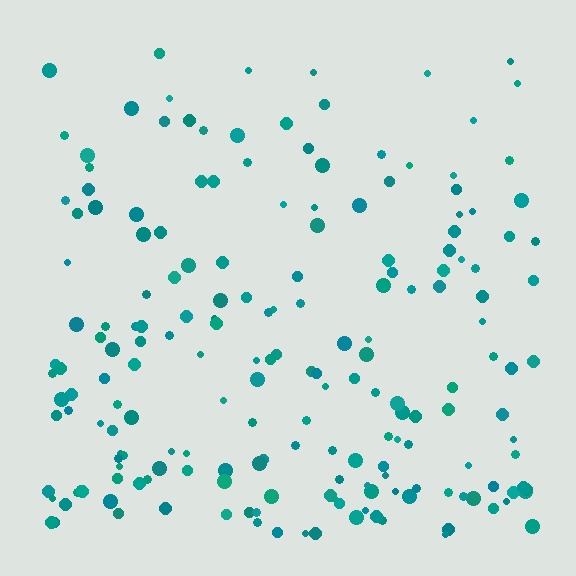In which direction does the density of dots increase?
From top to bottom, with the bottom side densest.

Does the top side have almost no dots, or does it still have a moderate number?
Still a moderate number, just noticeably fewer than the bottom.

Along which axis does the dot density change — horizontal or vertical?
Vertical.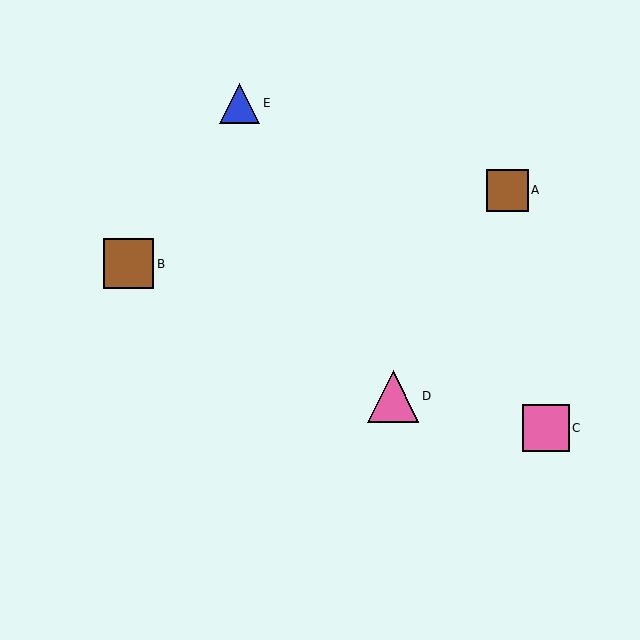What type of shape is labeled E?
Shape E is a blue triangle.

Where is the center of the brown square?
The center of the brown square is at (129, 264).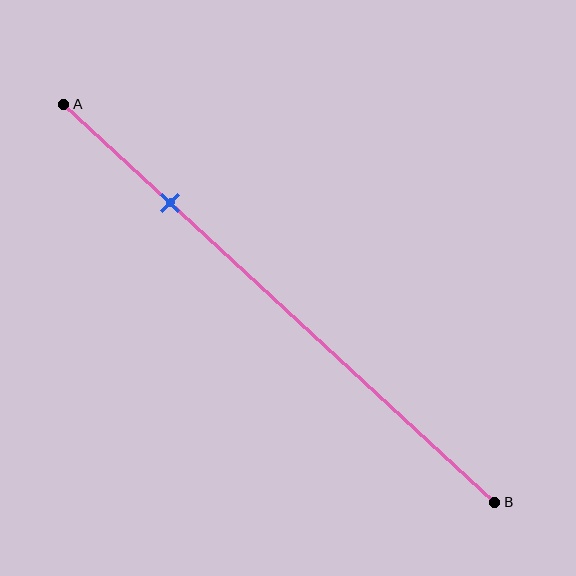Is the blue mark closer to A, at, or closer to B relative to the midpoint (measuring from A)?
The blue mark is closer to point A than the midpoint of segment AB.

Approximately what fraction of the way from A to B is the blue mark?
The blue mark is approximately 25% of the way from A to B.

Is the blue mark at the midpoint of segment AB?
No, the mark is at about 25% from A, not at the 50% midpoint.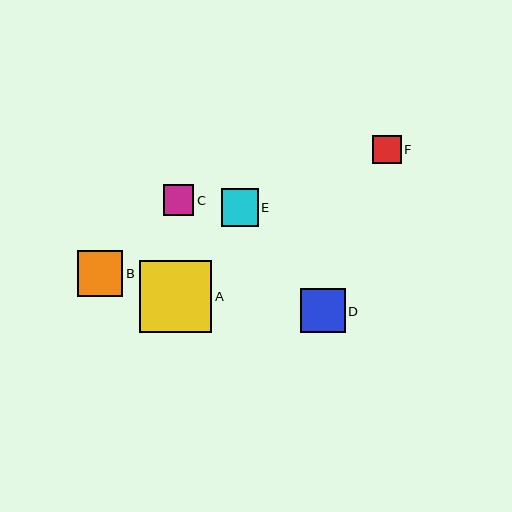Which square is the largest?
Square A is the largest with a size of approximately 72 pixels.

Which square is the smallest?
Square F is the smallest with a size of approximately 28 pixels.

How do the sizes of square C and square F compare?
Square C and square F are approximately the same size.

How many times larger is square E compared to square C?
Square E is approximately 1.2 times the size of square C.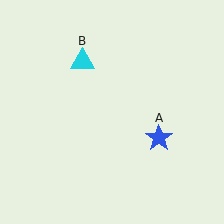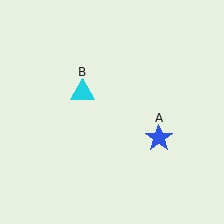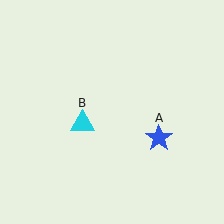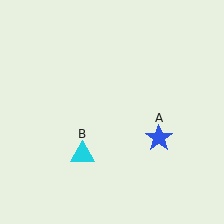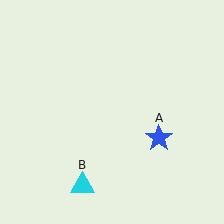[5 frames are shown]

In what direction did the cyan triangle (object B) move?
The cyan triangle (object B) moved down.